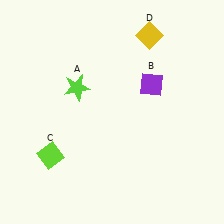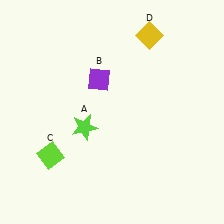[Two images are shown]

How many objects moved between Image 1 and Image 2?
2 objects moved between the two images.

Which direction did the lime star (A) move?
The lime star (A) moved down.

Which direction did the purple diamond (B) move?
The purple diamond (B) moved left.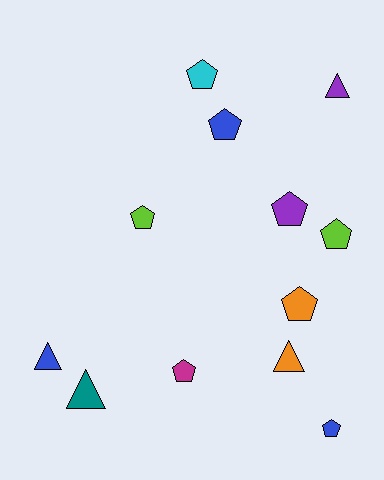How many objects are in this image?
There are 12 objects.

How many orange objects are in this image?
There are 2 orange objects.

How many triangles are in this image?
There are 4 triangles.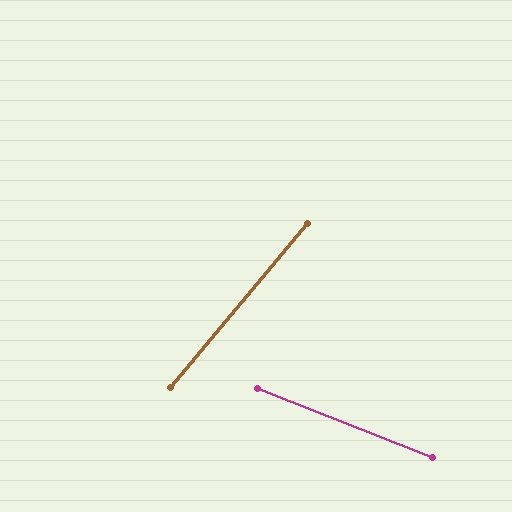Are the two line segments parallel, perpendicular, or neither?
Neither parallel nor perpendicular — they differ by about 72°.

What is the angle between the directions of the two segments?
Approximately 72 degrees.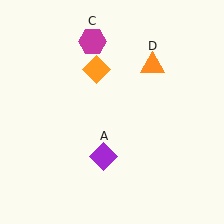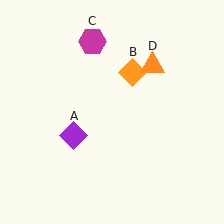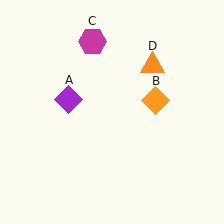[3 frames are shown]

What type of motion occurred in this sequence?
The purple diamond (object A), orange diamond (object B) rotated clockwise around the center of the scene.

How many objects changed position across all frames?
2 objects changed position: purple diamond (object A), orange diamond (object B).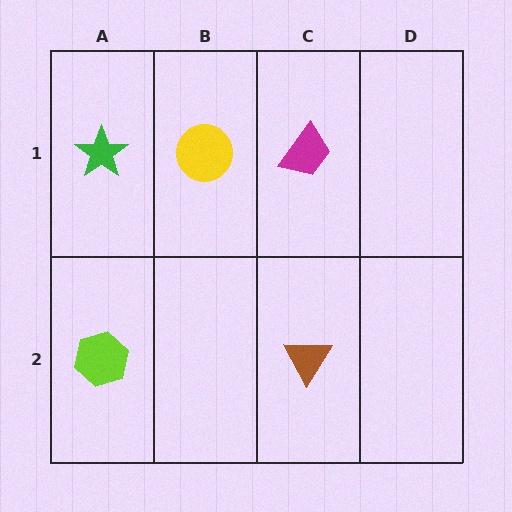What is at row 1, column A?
A green star.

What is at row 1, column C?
A magenta trapezoid.